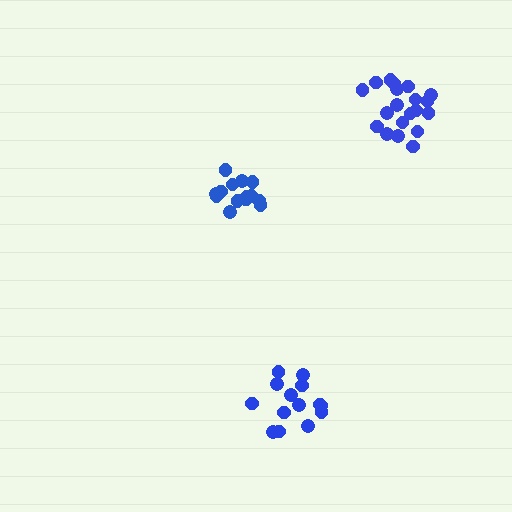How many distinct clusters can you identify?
There are 3 distinct clusters.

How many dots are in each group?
Group 1: 20 dots, Group 2: 14 dots, Group 3: 14 dots (48 total).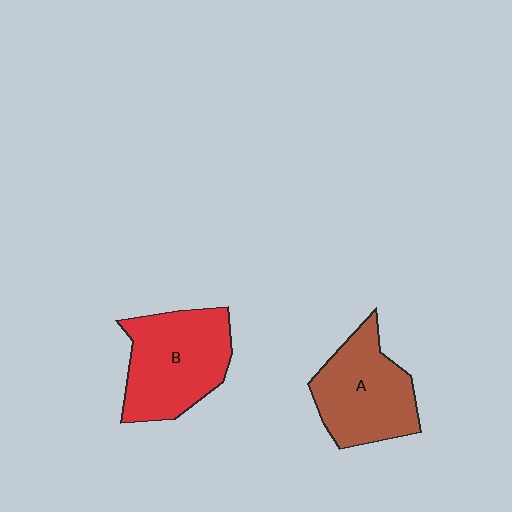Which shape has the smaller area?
Shape A (brown).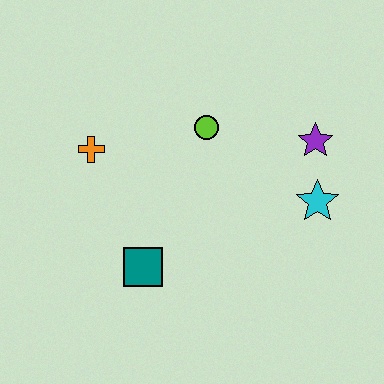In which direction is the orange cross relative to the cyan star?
The orange cross is to the left of the cyan star.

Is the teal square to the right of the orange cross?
Yes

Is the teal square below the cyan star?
Yes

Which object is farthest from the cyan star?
The orange cross is farthest from the cyan star.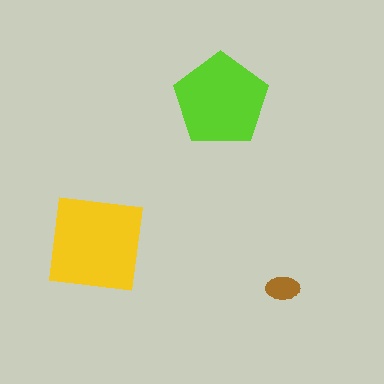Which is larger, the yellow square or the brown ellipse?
The yellow square.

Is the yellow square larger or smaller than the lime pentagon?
Larger.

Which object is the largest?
The yellow square.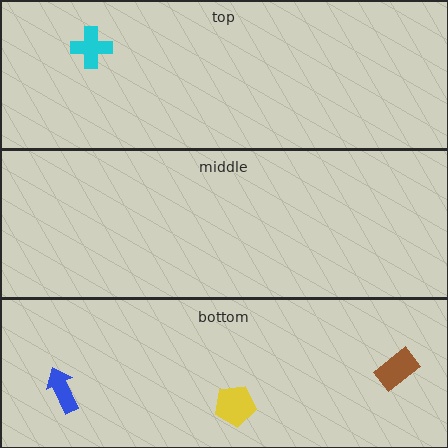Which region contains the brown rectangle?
The bottom region.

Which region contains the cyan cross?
The top region.